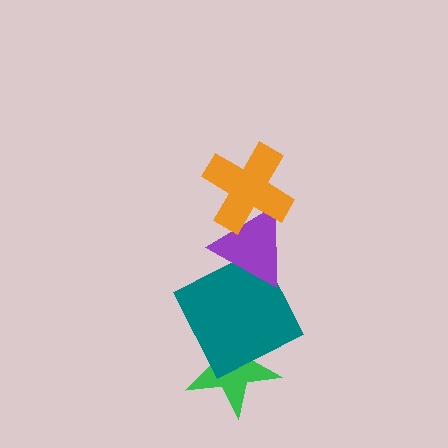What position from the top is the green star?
The green star is 4th from the top.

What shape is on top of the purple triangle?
The orange cross is on top of the purple triangle.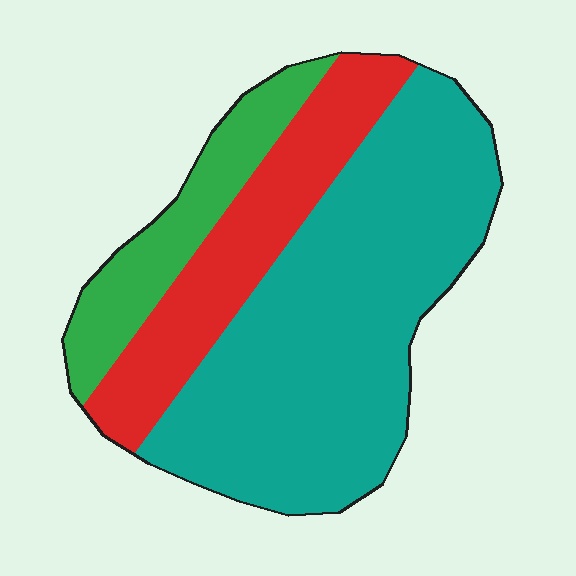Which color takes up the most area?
Teal, at roughly 60%.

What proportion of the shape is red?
Red covers 24% of the shape.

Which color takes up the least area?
Green, at roughly 15%.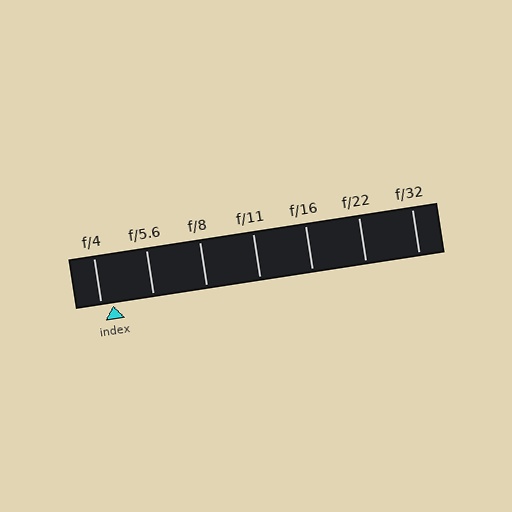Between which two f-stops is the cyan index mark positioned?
The index mark is between f/4 and f/5.6.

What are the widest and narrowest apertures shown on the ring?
The widest aperture shown is f/4 and the narrowest is f/32.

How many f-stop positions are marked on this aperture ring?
There are 7 f-stop positions marked.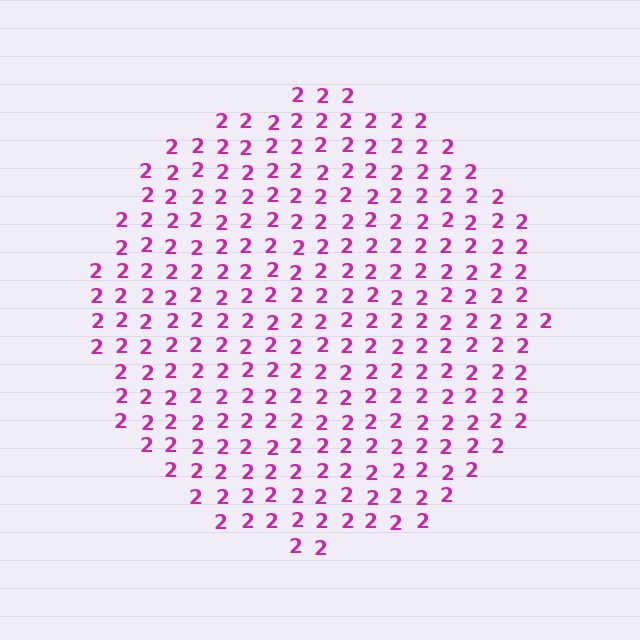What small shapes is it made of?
It is made of small digit 2's.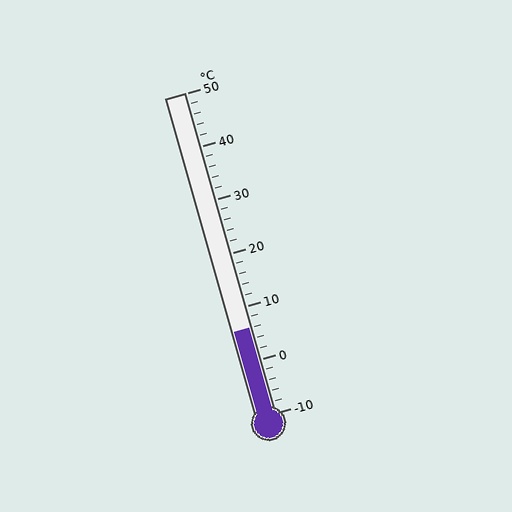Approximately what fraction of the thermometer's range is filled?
The thermometer is filled to approximately 25% of its range.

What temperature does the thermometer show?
The thermometer shows approximately 6°C.